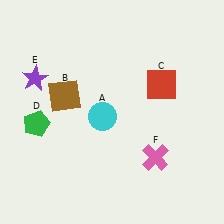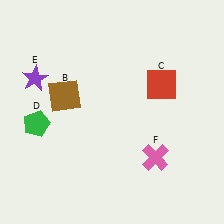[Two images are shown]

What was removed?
The cyan circle (A) was removed in Image 2.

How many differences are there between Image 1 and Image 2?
There is 1 difference between the two images.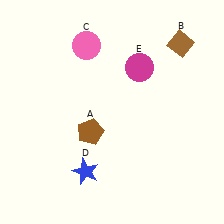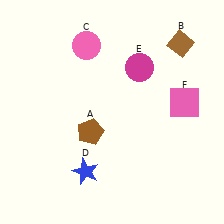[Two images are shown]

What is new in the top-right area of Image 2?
A pink square (F) was added in the top-right area of Image 2.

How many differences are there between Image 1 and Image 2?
There is 1 difference between the two images.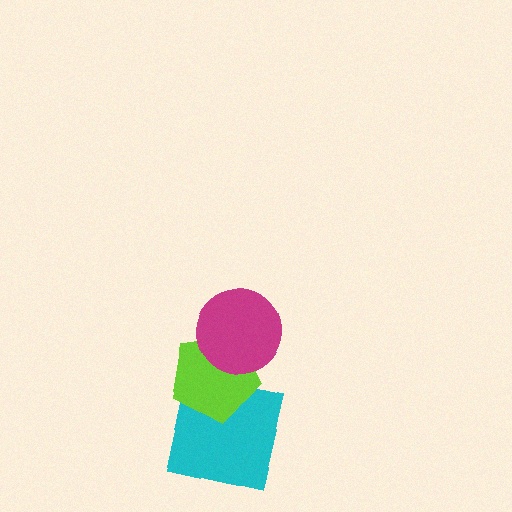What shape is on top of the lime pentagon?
The magenta circle is on top of the lime pentagon.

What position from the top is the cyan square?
The cyan square is 3rd from the top.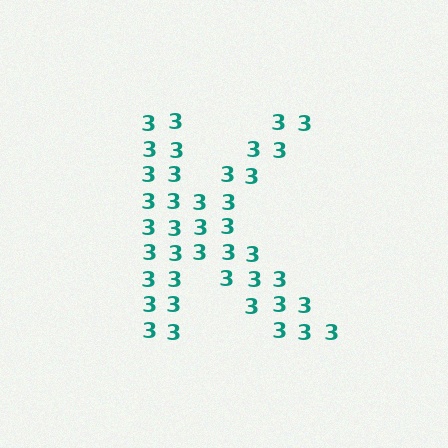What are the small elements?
The small elements are digit 3's.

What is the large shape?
The large shape is the letter K.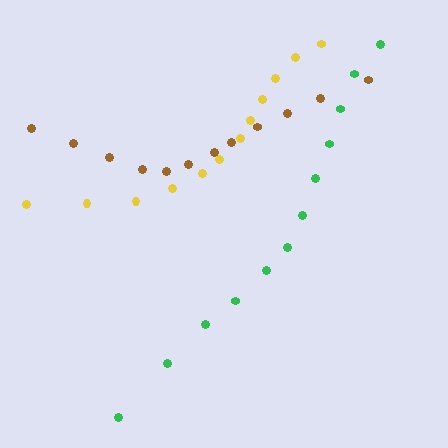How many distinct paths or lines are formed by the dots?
There are 3 distinct paths.